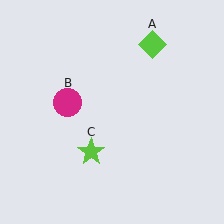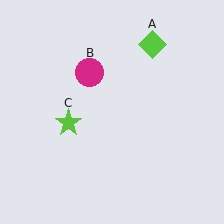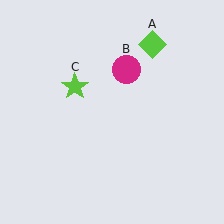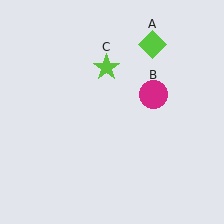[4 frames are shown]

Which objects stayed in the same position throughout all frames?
Lime diamond (object A) remained stationary.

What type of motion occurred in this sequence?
The magenta circle (object B), lime star (object C) rotated clockwise around the center of the scene.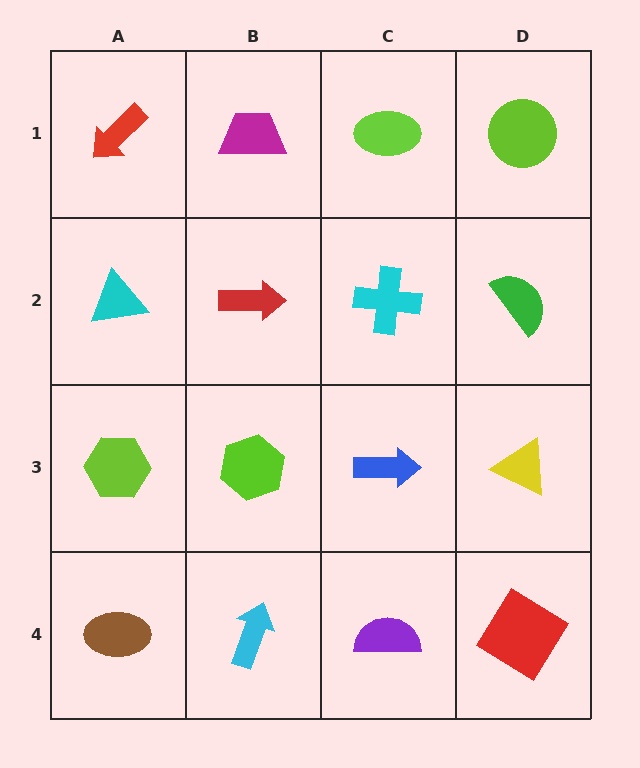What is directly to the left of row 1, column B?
A red arrow.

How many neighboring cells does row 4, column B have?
3.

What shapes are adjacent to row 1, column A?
A cyan triangle (row 2, column A), a magenta trapezoid (row 1, column B).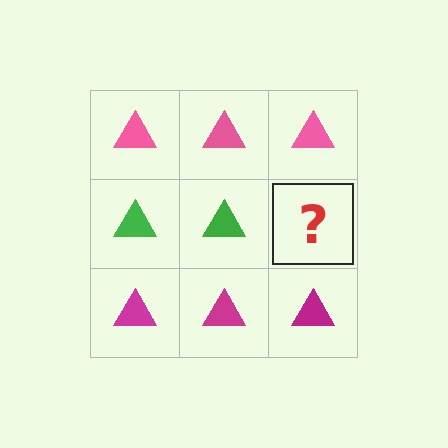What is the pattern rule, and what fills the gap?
The rule is that each row has a consistent color. The gap should be filled with a green triangle.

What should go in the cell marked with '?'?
The missing cell should contain a green triangle.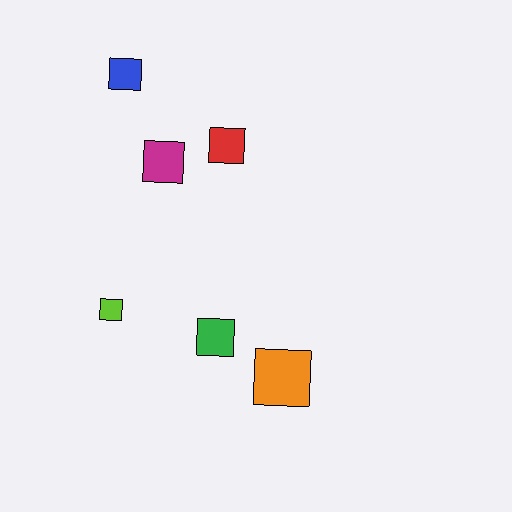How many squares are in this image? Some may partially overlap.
There are 6 squares.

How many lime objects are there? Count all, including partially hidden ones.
There is 1 lime object.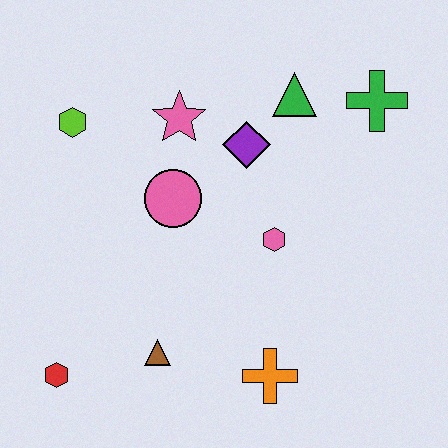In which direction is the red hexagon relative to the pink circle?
The red hexagon is below the pink circle.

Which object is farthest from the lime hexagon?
The orange cross is farthest from the lime hexagon.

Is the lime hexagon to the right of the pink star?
No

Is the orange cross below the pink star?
Yes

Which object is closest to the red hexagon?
The brown triangle is closest to the red hexagon.